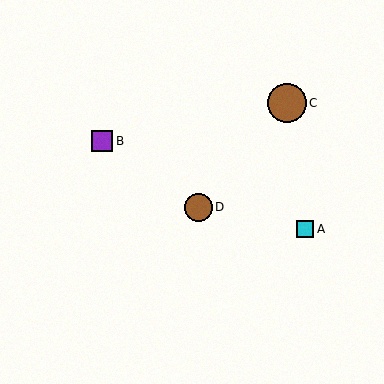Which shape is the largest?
The brown circle (labeled C) is the largest.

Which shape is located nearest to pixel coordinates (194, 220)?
The brown circle (labeled D) at (199, 207) is nearest to that location.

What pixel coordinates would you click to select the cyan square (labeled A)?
Click at (305, 229) to select the cyan square A.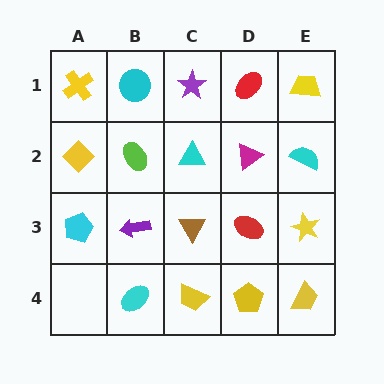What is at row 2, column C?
A cyan triangle.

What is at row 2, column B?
A lime ellipse.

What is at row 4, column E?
A yellow trapezoid.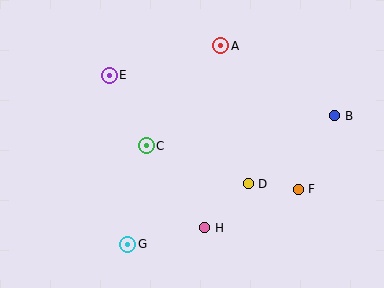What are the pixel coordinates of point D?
Point D is at (248, 184).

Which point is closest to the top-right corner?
Point B is closest to the top-right corner.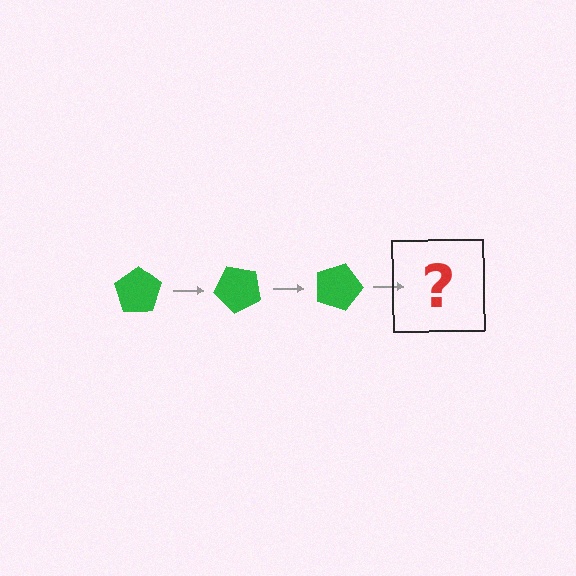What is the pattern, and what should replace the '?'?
The pattern is that the pentagon rotates 45 degrees each step. The '?' should be a green pentagon rotated 135 degrees.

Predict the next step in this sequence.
The next step is a green pentagon rotated 135 degrees.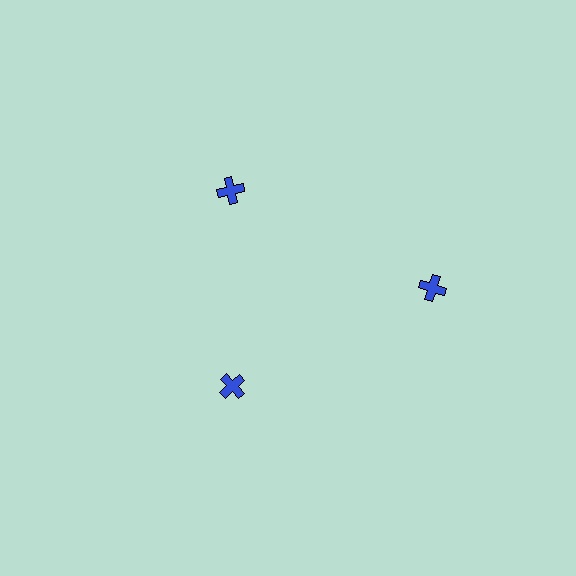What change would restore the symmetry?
The symmetry would be restored by moving it inward, back onto the ring so that all 3 crosses sit at equal angles and equal distance from the center.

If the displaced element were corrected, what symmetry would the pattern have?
It would have 3-fold rotational symmetry — the pattern would map onto itself every 120 degrees.